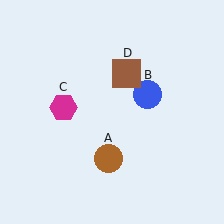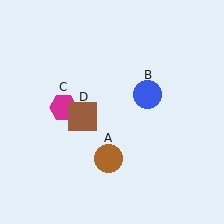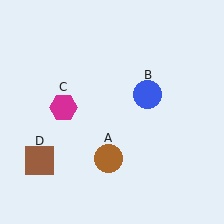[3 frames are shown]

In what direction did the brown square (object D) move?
The brown square (object D) moved down and to the left.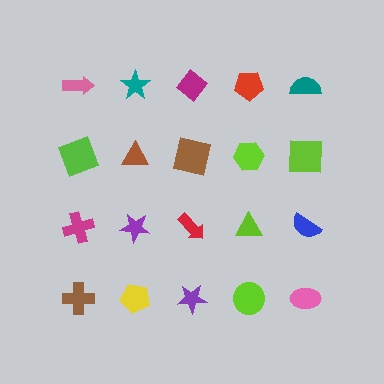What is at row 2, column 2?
A brown triangle.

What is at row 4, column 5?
A pink ellipse.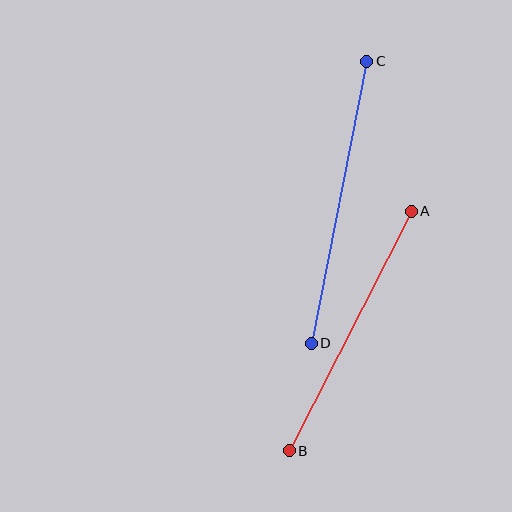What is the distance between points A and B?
The distance is approximately 269 pixels.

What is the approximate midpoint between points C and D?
The midpoint is at approximately (339, 202) pixels.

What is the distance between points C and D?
The distance is approximately 287 pixels.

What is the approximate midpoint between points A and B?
The midpoint is at approximately (350, 331) pixels.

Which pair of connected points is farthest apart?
Points C and D are farthest apart.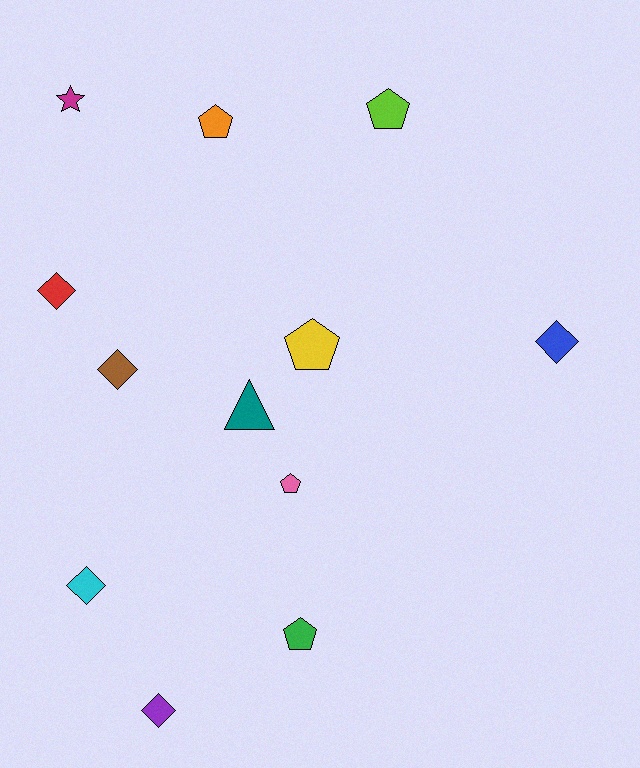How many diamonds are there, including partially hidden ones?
There are 5 diamonds.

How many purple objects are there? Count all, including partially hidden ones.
There is 1 purple object.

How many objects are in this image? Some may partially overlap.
There are 12 objects.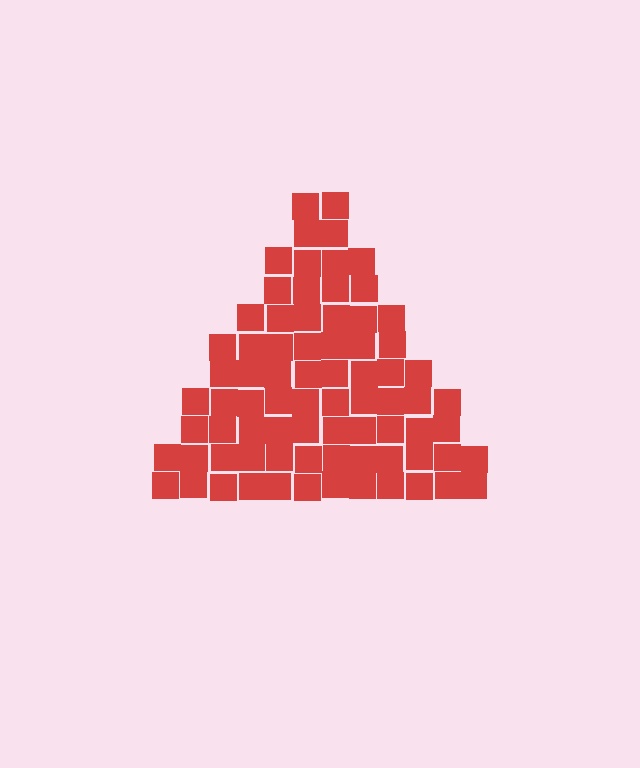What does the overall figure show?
The overall figure shows a triangle.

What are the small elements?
The small elements are squares.